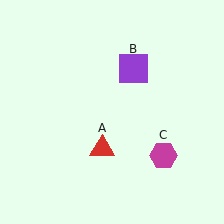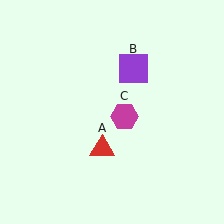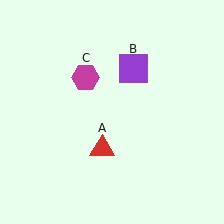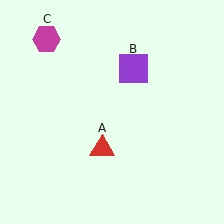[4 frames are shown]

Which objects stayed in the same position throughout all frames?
Red triangle (object A) and purple square (object B) remained stationary.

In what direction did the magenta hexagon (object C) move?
The magenta hexagon (object C) moved up and to the left.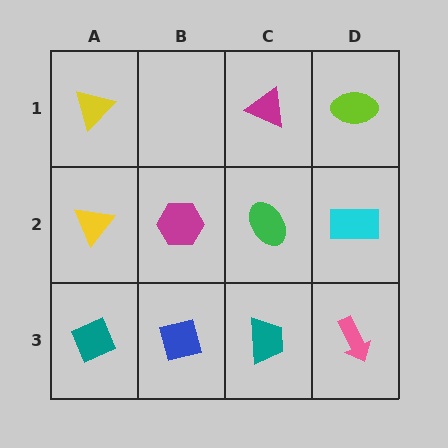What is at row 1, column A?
A yellow triangle.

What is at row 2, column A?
A yellow triangle.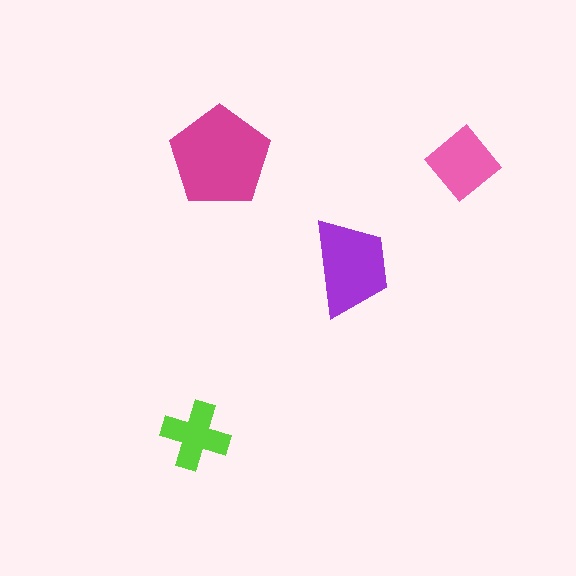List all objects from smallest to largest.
The lime cross, the pink diamond, the purple trapezoid, the magenta pentagon.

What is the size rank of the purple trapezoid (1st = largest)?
2nd.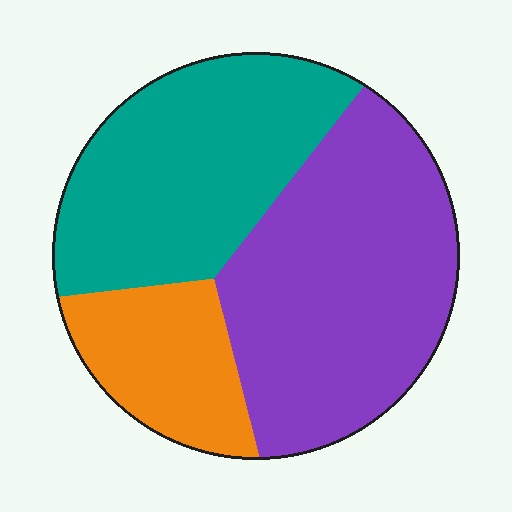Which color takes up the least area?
Orange, at roughly 20%.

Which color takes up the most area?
Purple, at roughly 45%.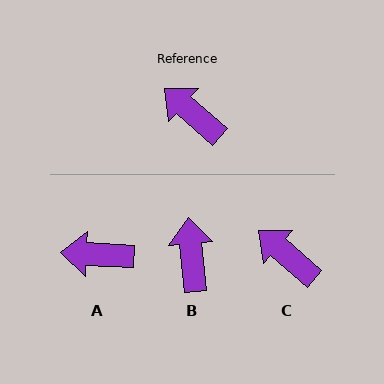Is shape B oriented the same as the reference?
No, it is off by about 43 degrees.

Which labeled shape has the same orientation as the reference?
C.